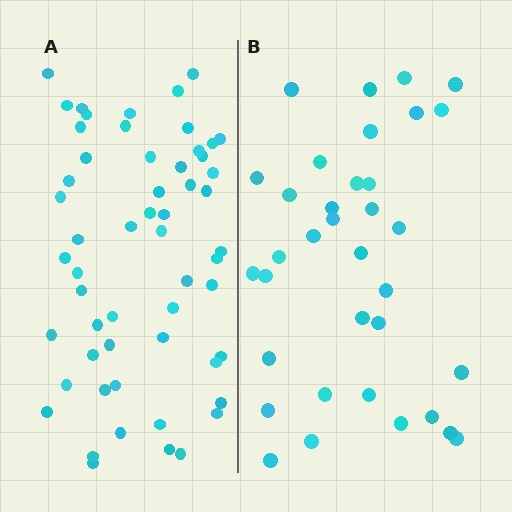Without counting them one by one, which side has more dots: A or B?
Region A (the left region) has more dots.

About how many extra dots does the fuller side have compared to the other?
Region A has approximately 20 more dots than region B.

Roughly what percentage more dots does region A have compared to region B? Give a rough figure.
About 60% more.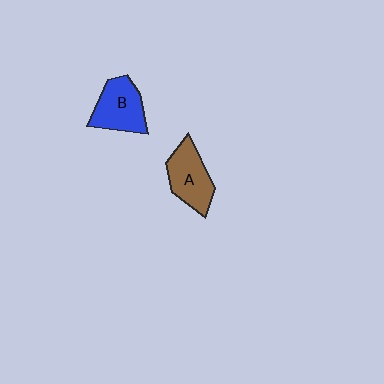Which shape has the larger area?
Shape B (blue).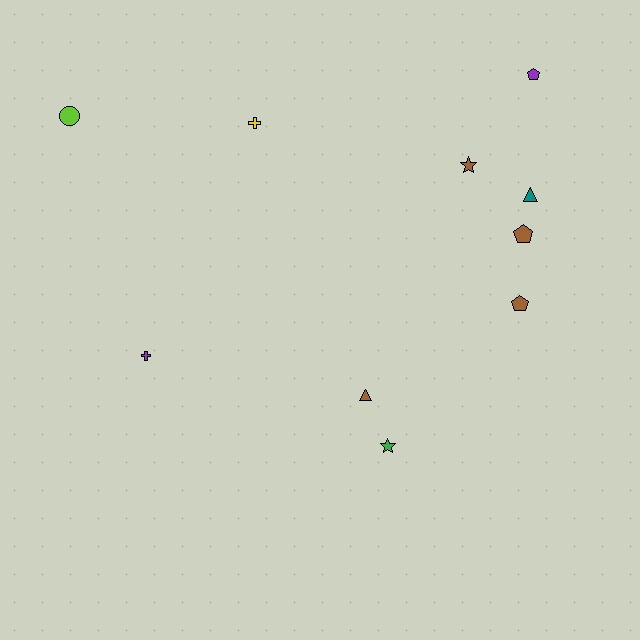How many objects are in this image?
There are 10 objects.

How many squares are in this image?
There are no squares.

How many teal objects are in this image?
There is 1 teal object.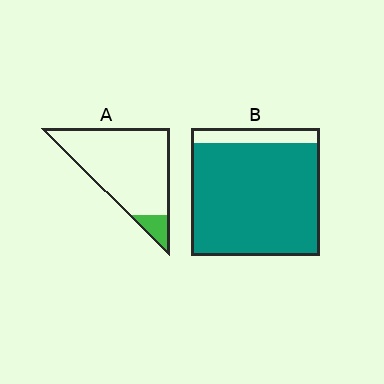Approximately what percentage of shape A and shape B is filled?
A is approximately 10% and B is approximately 90%.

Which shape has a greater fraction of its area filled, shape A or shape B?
Shape B.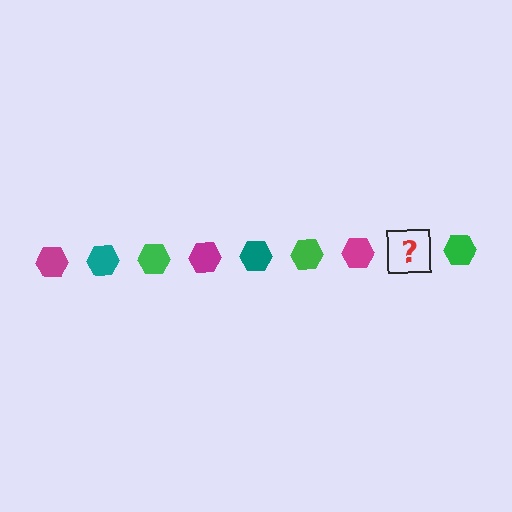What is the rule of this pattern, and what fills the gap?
The rule is that the pattern cycles through magenta, teal, green hexagons. The gap should be filled with a teal hexagon.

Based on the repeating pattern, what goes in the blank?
The blank should be a teal hexagon.